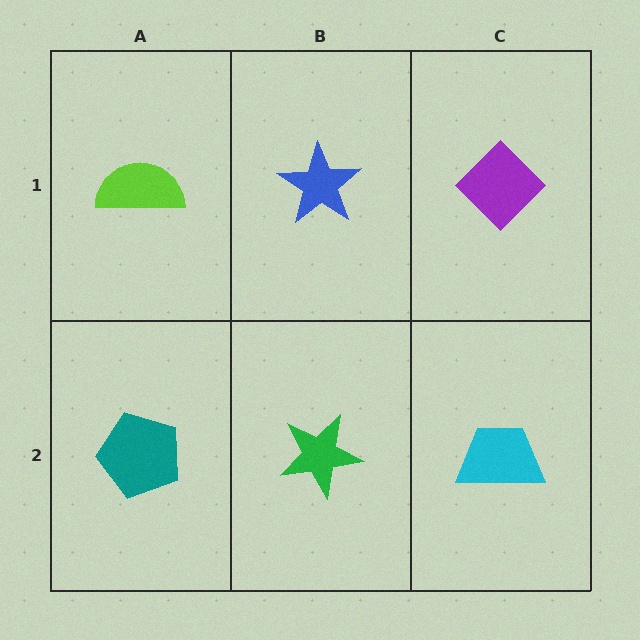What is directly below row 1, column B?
A green star.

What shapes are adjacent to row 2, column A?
A lime semicircle (row 1, column A), a green star (row 2, column B).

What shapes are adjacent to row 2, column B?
A blue star (row 1, column B), a teal pentagon (row 2, column A), a cyan trapezoid (row 2, column C).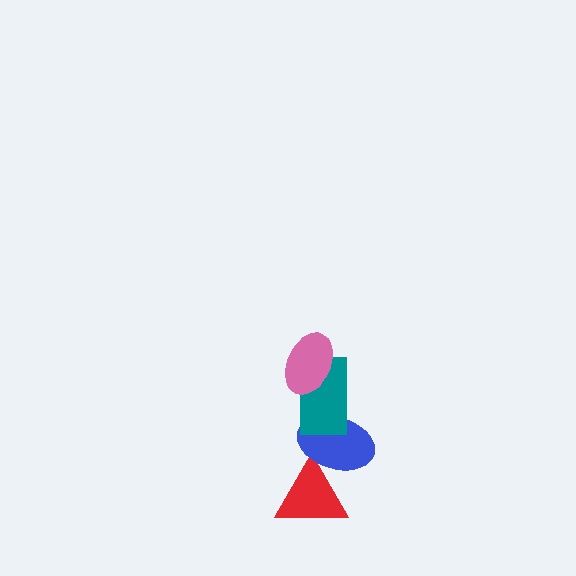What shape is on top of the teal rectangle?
The pink ellipse is on top of the teal rectangle.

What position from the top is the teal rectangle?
The teal rectangle is 2nd from the top.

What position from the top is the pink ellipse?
The pink ellipse is 1st from the top.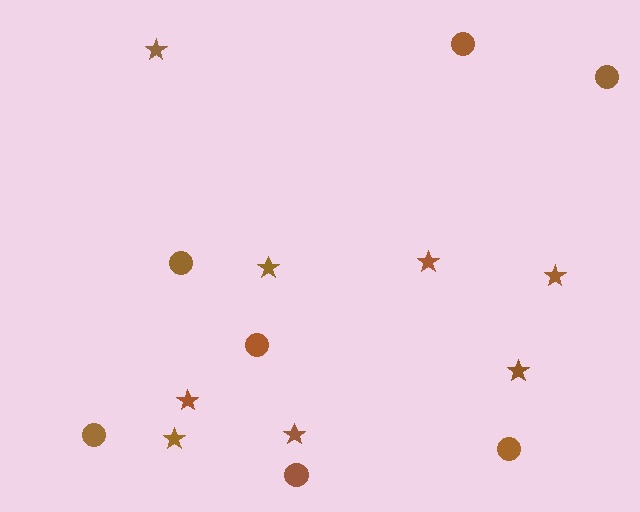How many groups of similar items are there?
There are 2 groups: one group of stars (8) and one group of circles (7).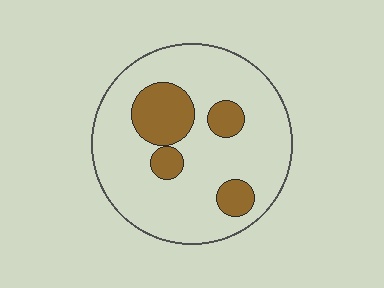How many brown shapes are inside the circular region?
4.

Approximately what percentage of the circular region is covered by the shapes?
Approximately 20%.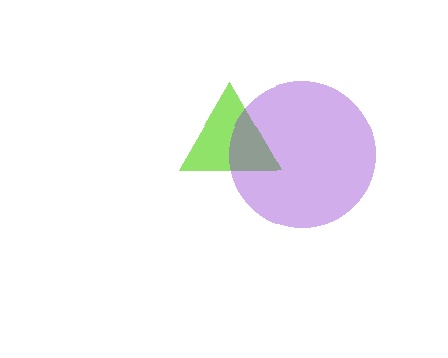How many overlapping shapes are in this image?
There are 2 overlapping shapes in the image.